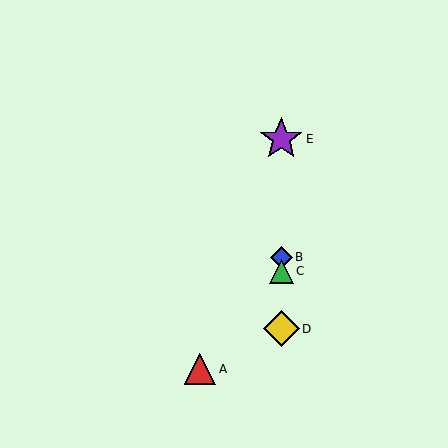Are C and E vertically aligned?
Yes, both are at x≈281.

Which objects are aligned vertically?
Objects B, C, D, E are aligned vertically.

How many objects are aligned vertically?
4 objects (B, C, D, E) are aligned vertically.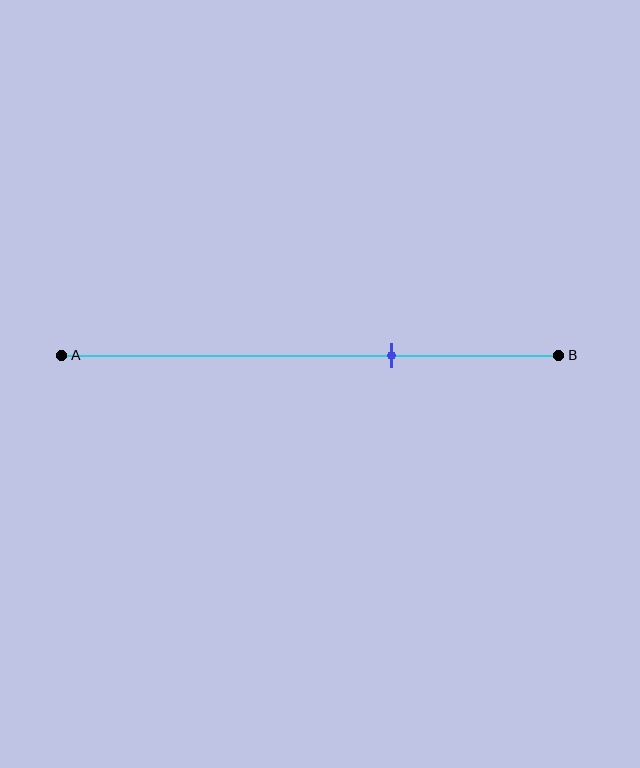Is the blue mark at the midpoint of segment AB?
No, the mark is at about 65% from A, not at the 50% midpoint.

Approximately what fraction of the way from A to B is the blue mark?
The blue mark is approximately 65% of the way from A to B.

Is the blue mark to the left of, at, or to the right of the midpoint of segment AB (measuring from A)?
The blue mark is to the right of the midpoint of segment AB.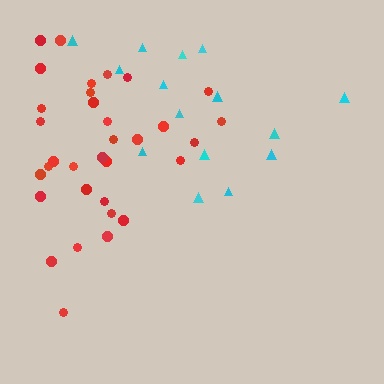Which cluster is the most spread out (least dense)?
Cyan.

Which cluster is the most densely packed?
Red.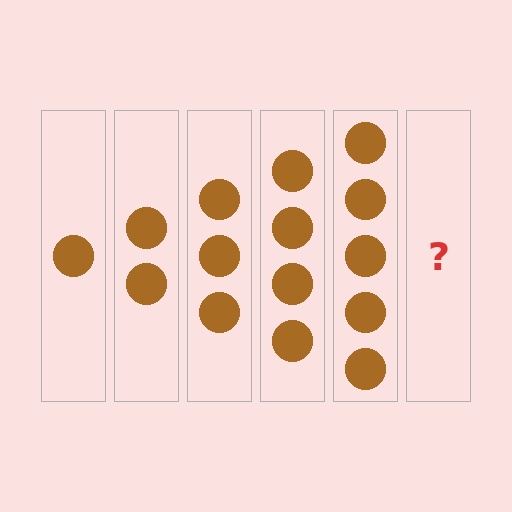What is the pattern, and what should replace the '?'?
The pattern is that each step adds one more circle. The '?' should be 6 circles.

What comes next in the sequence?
The next element should be 6 circles.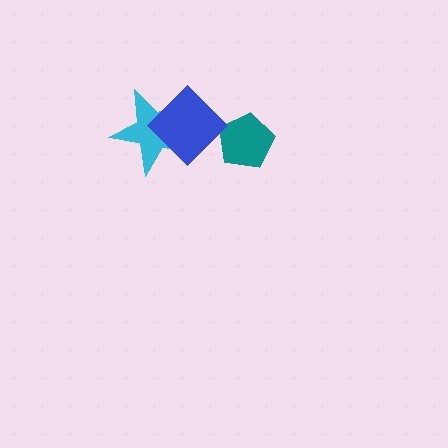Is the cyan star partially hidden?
Yes, it is partially covered by another shape.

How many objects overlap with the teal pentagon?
1 object overlaps with the teal pentagon.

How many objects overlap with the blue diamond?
2 objects overlap with the blue diamond.